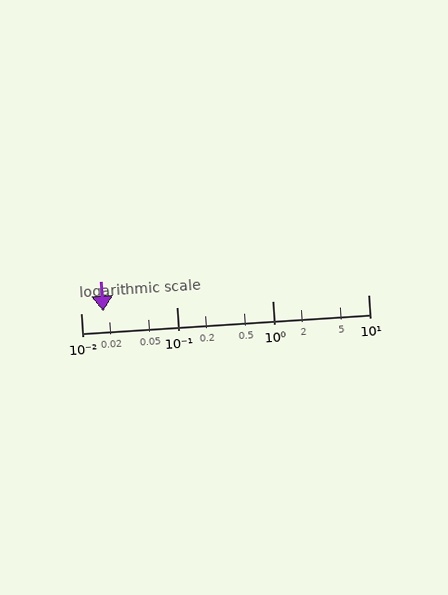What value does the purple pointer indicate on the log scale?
The pointer indicates approximately 0.017.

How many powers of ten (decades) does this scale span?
The scale spans 3 decades, from 0.01 to 10.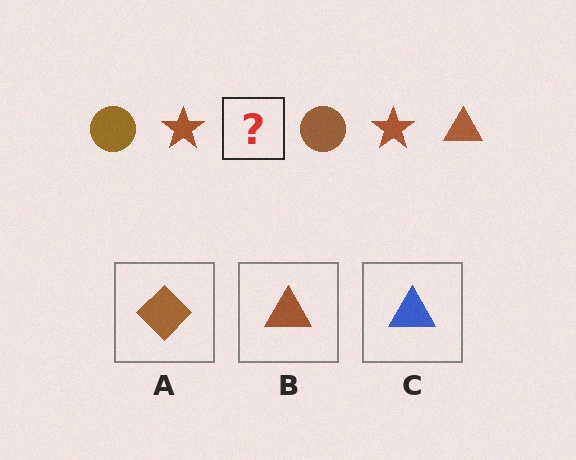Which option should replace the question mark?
Option B.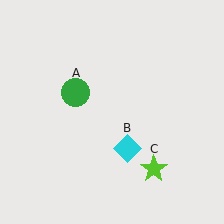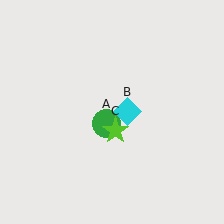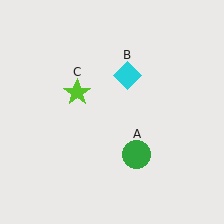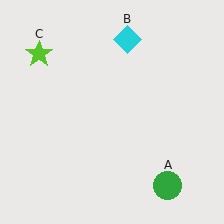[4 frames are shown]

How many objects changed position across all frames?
3 objects changed position: green circle (object A), cyan diamond (object B), lime star (object C).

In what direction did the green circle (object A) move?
The green circle (object A) moved down and to the right.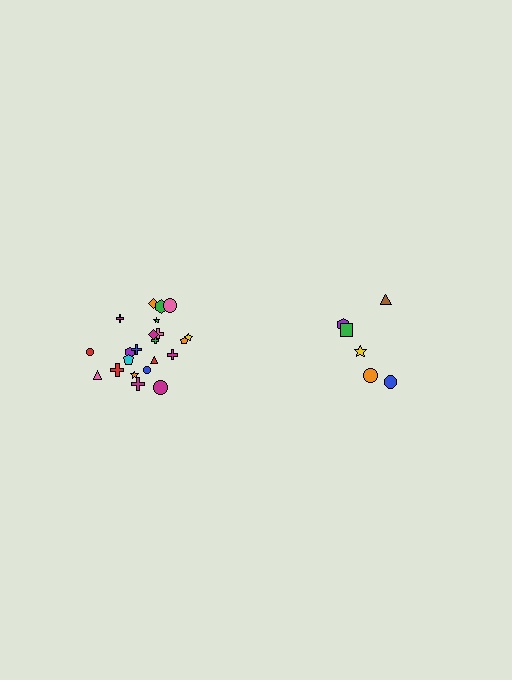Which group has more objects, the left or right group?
The left group.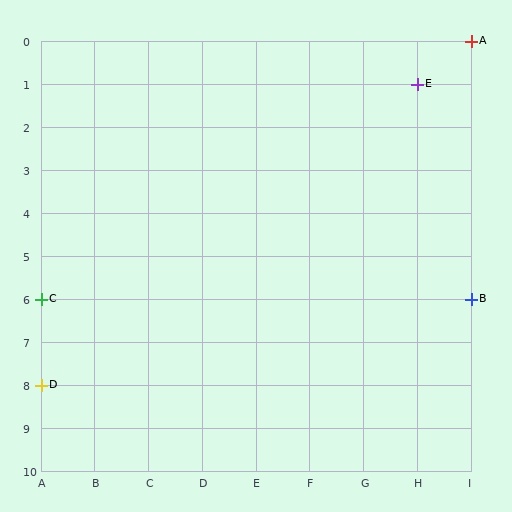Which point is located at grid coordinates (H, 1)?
Point E is at (H, 1).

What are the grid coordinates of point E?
Point E is at grid coordinates (H, 1).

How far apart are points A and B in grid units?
Points A and B are 6 rows apart.